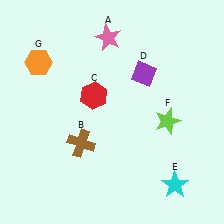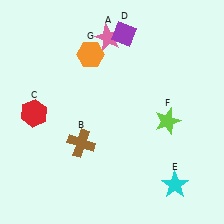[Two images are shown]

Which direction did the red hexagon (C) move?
The red hexagon (C) moved left.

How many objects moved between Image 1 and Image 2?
3 objects moved between the two images.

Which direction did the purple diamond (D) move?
The purple diamond (D) moved up.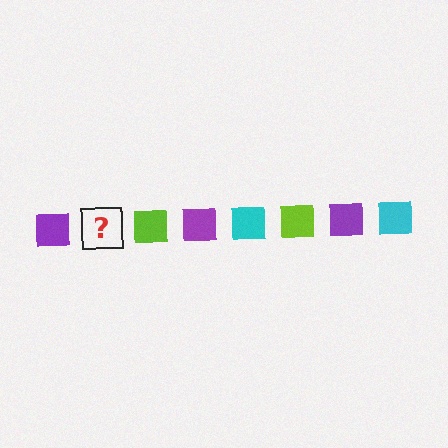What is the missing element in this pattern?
The missing element is a cyan square.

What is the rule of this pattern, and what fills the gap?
The rule is that the pattern cycles through purple, cyan, lime squares. The gap should be filled with a cyan square.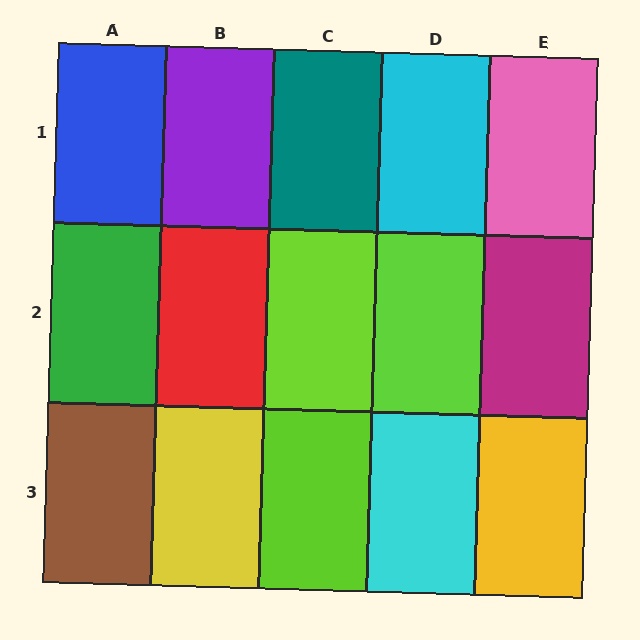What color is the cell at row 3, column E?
Yellow.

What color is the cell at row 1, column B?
Purple.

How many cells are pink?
1 cell is pink.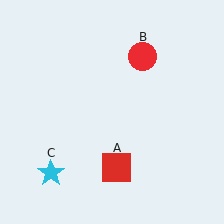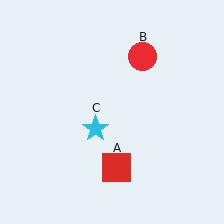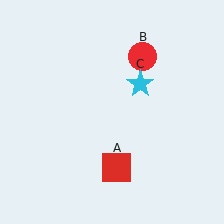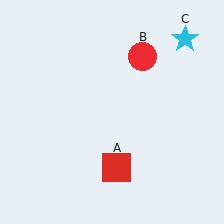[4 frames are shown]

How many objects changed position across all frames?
1 object changed position: cyan star (object C).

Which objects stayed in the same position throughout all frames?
Red square (object A) and red circle (object B) remained stationary.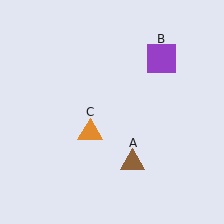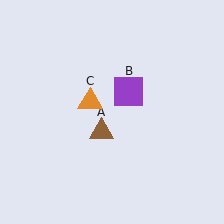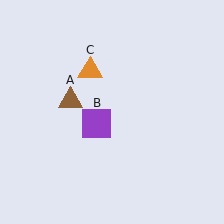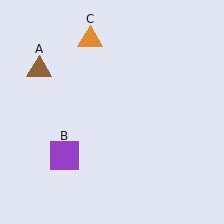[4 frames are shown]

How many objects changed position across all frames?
3 objects changed position: brown triangle (object A), purple square (object B), orange triangle (object C).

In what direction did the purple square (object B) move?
The purple square (object B) moved down and to the left.